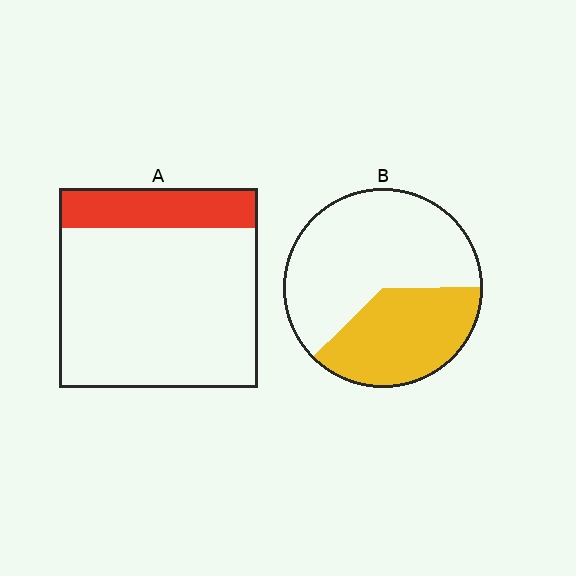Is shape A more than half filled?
No.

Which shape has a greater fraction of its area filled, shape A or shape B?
Shape B.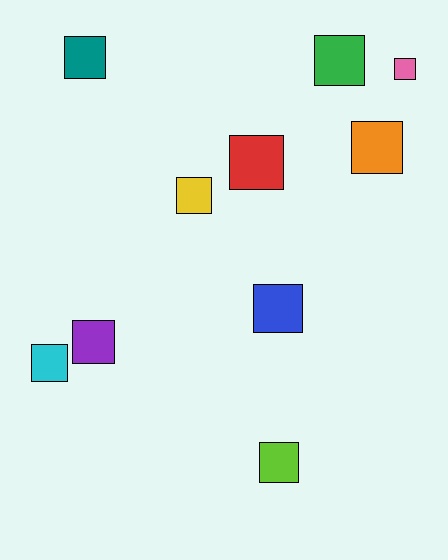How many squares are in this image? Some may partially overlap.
There are 10 squares.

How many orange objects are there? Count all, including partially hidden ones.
There is 1 orange object.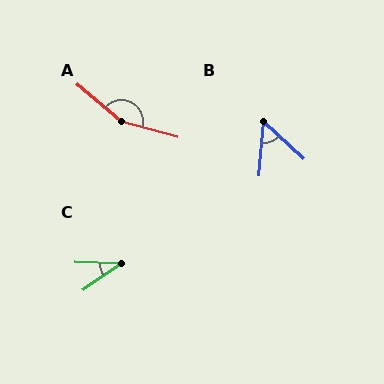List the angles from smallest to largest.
C (36°), B (52°), A (155°).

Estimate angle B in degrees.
Approximately 52 degrees.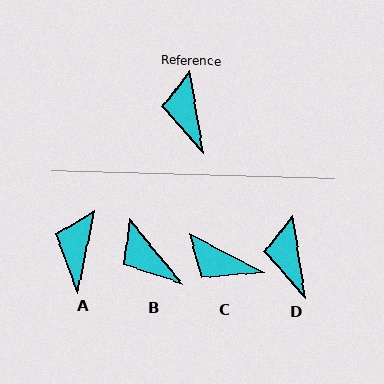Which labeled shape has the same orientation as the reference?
D.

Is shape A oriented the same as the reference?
No, it is off by about 21 degrees.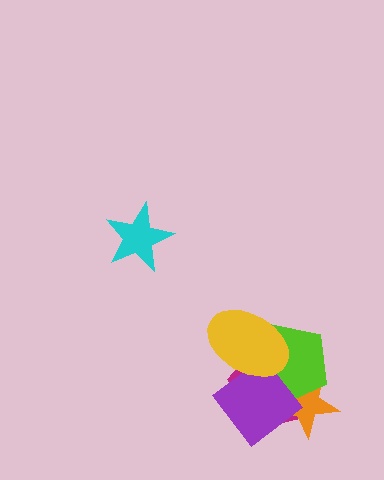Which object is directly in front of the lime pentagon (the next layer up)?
The purple diamond is directly in front of the lime pentagon.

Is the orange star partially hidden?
Yes, it is partially covered by another shape.